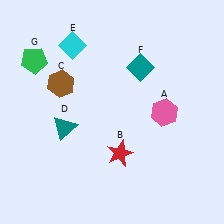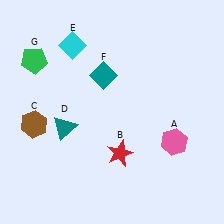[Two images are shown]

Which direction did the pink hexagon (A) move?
The pink hexagon (A) moved down.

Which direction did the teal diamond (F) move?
The teal diamond (F) moved left.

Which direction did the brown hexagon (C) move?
The brown hexagon (C) moved down.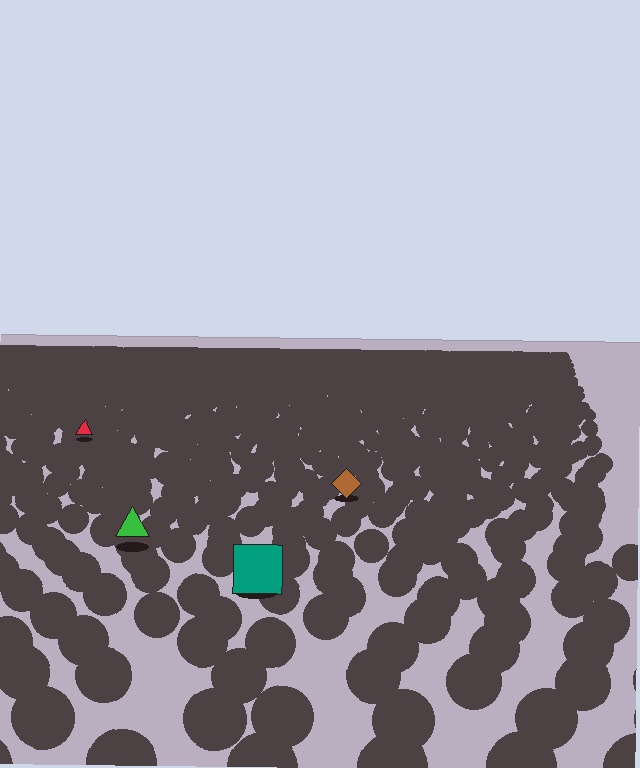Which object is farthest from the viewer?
The red triangle is farthest from the viewer. It appears smaller and the ground texture around it is denser.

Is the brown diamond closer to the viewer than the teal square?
No. The teal square is closer — you can tell from the texture gradient: the ground texture is coarser near it.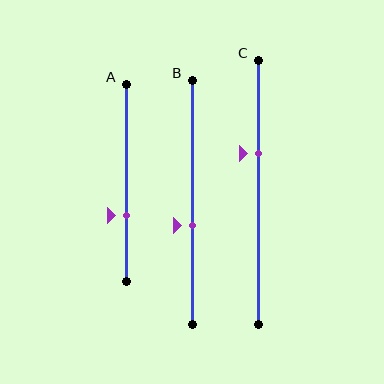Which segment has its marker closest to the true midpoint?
Segment B has its marker closest to the true midpoint.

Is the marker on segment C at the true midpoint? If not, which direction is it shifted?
No, the marker on segment C is shifted upward by about 15% of the segment length.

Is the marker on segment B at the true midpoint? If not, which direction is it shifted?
No, the marker on segment B is shifted downward by about 10% of the segment length.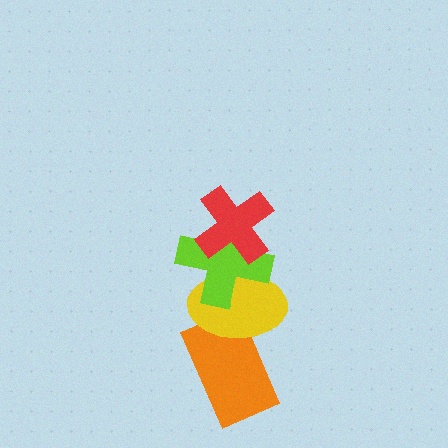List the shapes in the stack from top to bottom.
From top to bottom: the red cross, the lime cross, the yellow ellipse, the orange rectangle.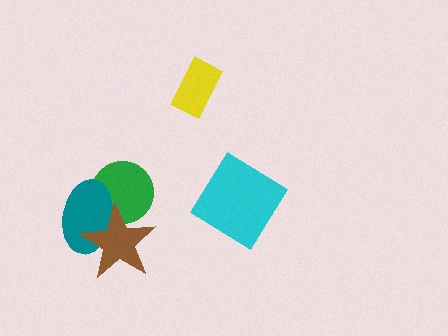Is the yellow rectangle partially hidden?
No, no other shape covers it.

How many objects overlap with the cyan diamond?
0 objects overlap with the cyan diamond.